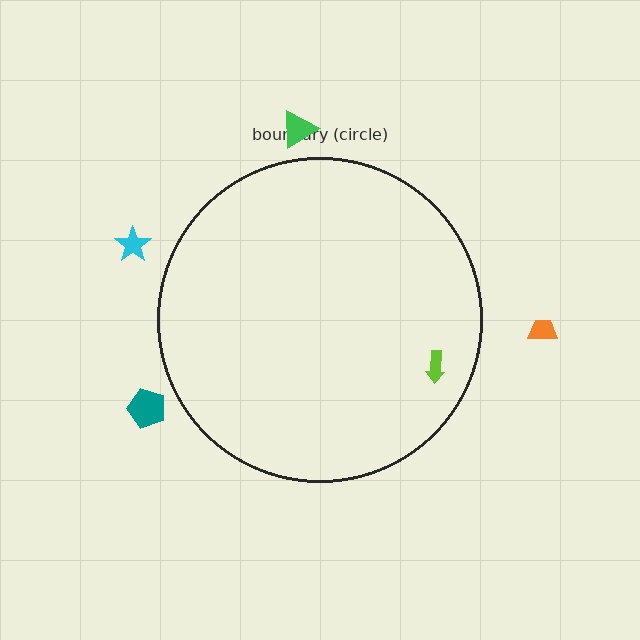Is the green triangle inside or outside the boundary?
Outside.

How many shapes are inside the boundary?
1 inside, 4 outside.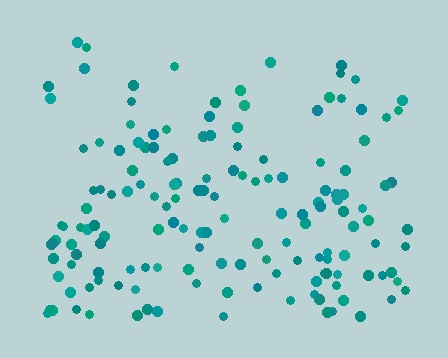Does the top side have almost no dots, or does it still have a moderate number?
Still a moderate number, just noticeably fewer than the bottom.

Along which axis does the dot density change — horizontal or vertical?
Vertical.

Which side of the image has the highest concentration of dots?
The bottom.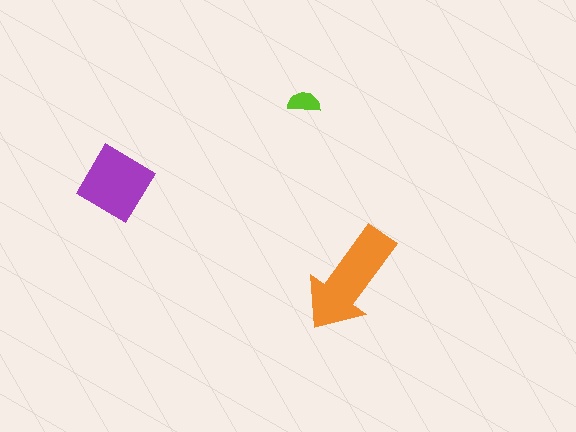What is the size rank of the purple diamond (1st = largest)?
2nd.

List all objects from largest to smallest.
The orange arrow, the purple diamond, the lime semicircle.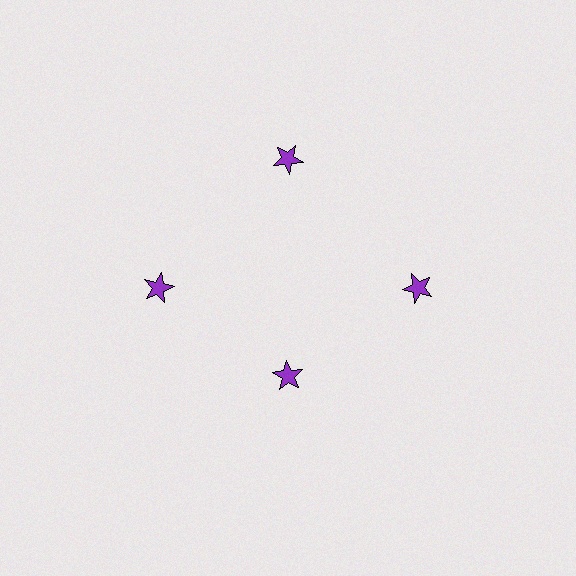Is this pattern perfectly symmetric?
No. The 4 purple stars are arranged in a ring, but one element near the 6 o'clock position is pulled inward toward the center, breaking the 4-fold rotational symmetry.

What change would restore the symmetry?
The symmetry would be restored by moving it outward, back onto the ring so that all 4 stars sit at equal angles and equal distance from the center.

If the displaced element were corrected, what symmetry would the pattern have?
It would have 4-fold rotational symmetry — the pattern would map onto itself every 90 degrees.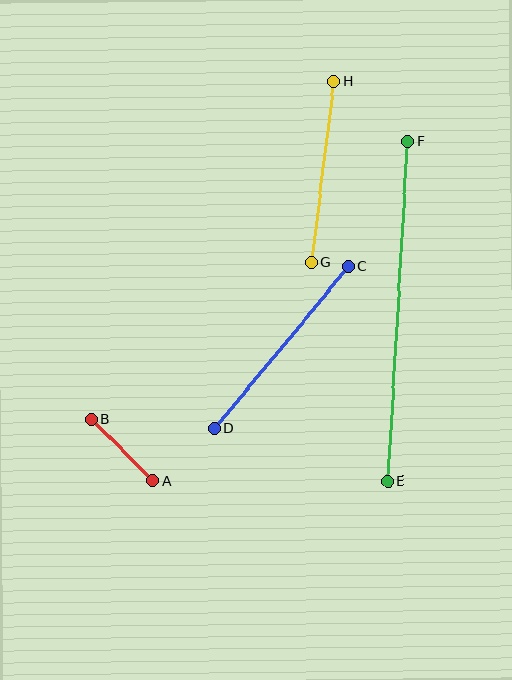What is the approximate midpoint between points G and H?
The midpoint is at approximately (323, 172) pixels.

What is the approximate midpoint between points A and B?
The midpoint is at approximately (122, 450) pixels.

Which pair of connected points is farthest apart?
Points E and F are farthest apart.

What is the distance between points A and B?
The distance is approximately 87 pixels.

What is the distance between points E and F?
The distance is approximately 340 pixels.